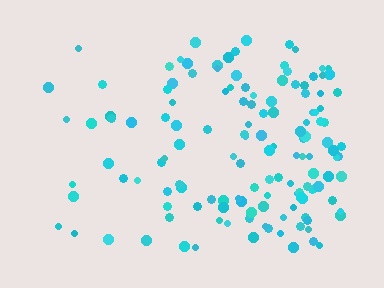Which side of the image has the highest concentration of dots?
The right.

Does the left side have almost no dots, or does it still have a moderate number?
Still a moderate number, just noticeably fewer than the right.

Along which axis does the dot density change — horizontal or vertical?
Horizontal.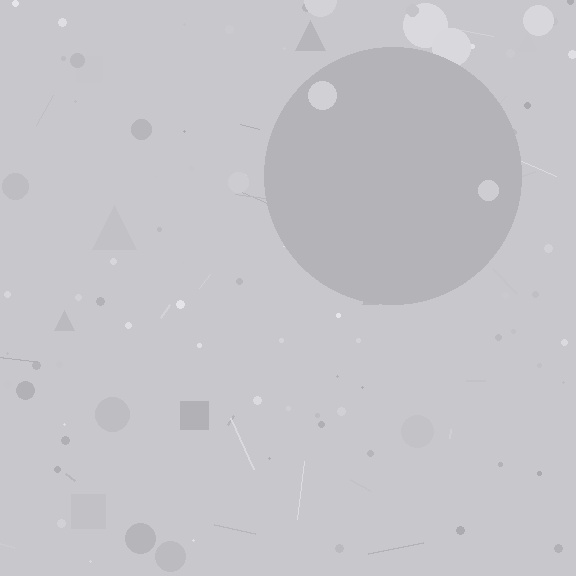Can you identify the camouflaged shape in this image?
The camouflaged shape is a circle.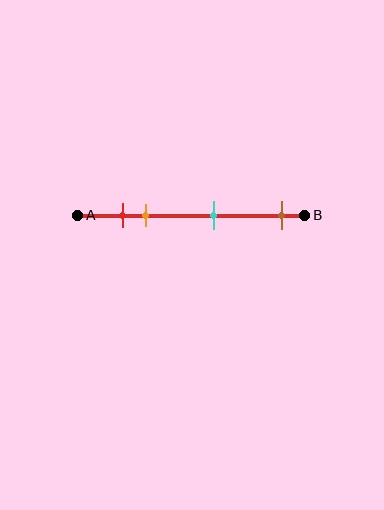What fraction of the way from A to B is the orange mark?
The orange mark is approximately 30% (0.3) of the way from A to B.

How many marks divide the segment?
There are 4 marks dividing the segment.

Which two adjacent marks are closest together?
The red and orange marks are the closest adjacent pair.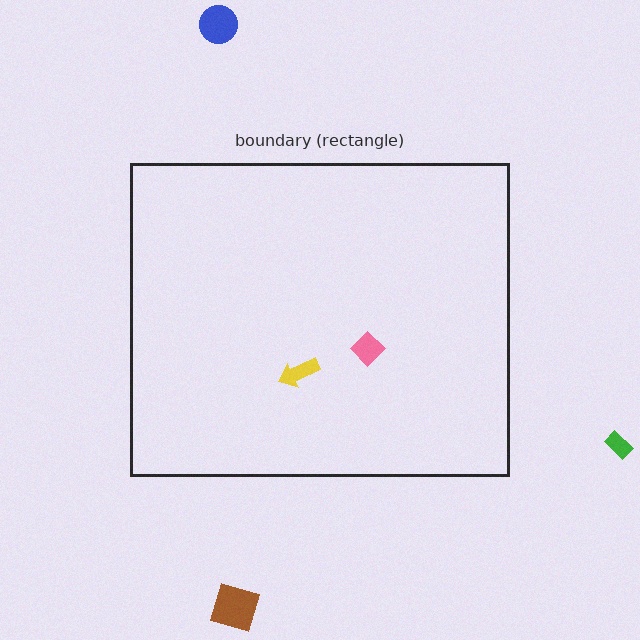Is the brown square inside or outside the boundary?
Outside.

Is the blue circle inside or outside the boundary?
Outside.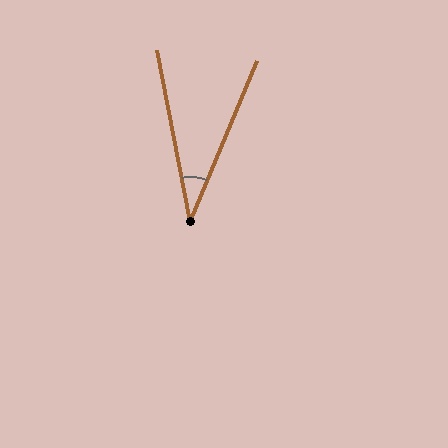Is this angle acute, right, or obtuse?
It is acute.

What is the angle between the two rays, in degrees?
Approximately 34 degrees.